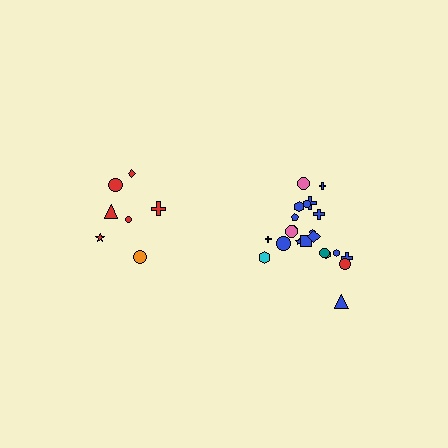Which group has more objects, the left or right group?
The right group.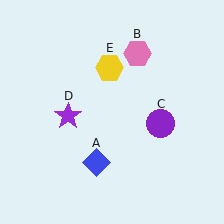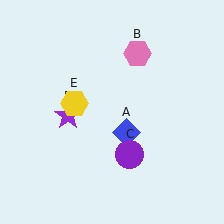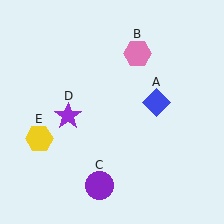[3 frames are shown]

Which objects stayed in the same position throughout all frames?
Pink hexagon (object B) and purple star (object D) remained stationary.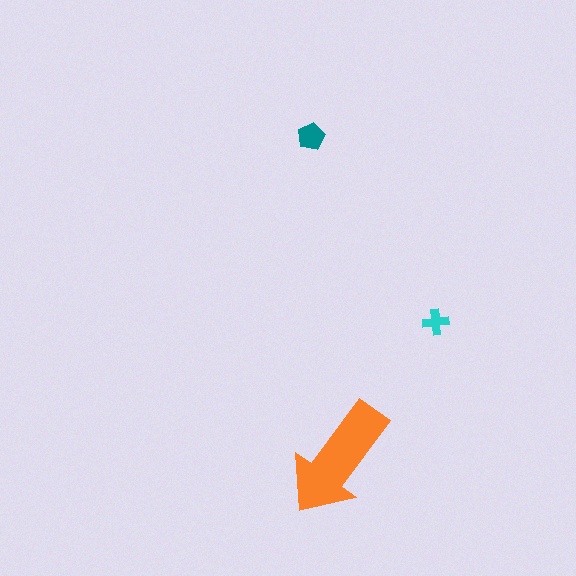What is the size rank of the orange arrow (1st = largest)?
1st.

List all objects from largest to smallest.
The orange arrow, the teal pentagon, the cyan cross.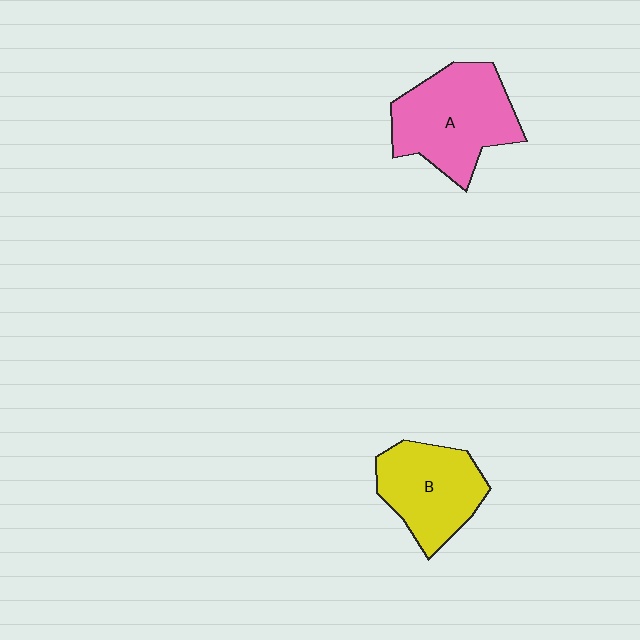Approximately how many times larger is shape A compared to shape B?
Approximately 1.3 times.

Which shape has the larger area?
Shape A (pink).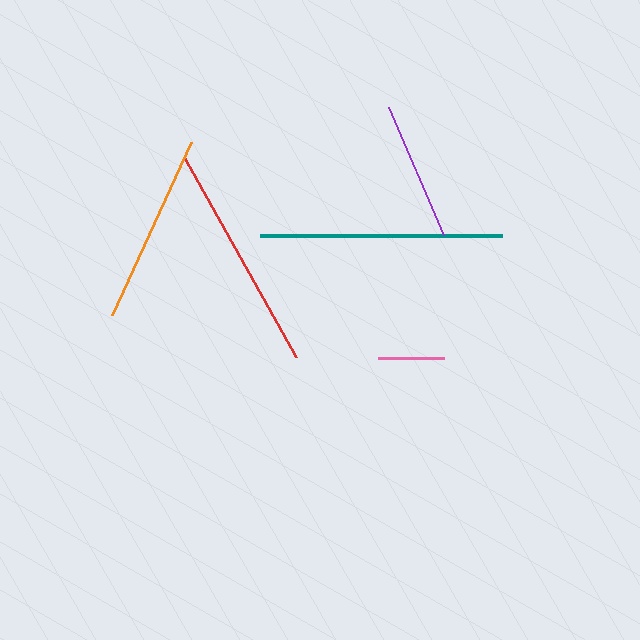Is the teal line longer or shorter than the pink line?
The teal line is longer than the pink line.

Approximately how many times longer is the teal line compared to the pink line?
The teal line is approximately 3.6 times the length of the pink line.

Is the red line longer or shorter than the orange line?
The red line is longer than the orange line.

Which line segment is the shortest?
The pink line is the shortest at approximately 66 pixels.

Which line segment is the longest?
The teal line is the longest at approximately 241 pixels.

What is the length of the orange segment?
The orange segment is approximately 191 pixels long.